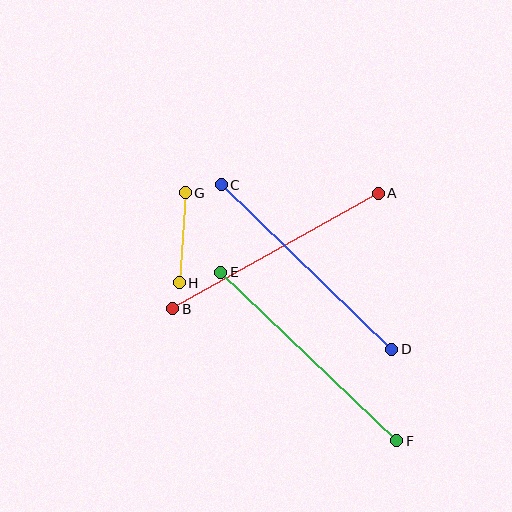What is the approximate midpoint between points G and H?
The midpoint is at approximately (182, 238) pixels.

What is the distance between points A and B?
The distance is approximately 235 pixels.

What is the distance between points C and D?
The distance is approximately 237 pixels.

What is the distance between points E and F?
The distance is approximately 243 pixels.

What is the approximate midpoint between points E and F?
The midpoint is at approximately (309, 356) pixels.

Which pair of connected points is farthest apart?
Points E and F are farthest apart.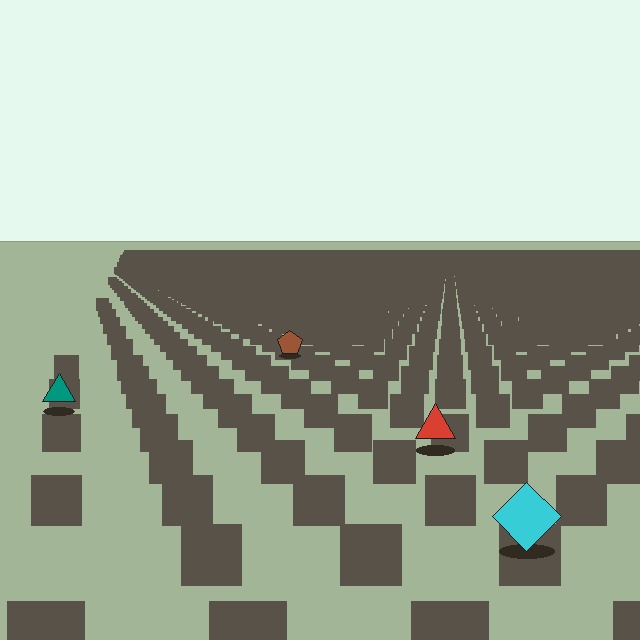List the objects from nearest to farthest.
From nearest to farthest: the cyan diamond, the red triangle, the teal triangle, the brown pentagon.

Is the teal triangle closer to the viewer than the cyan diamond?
No. The cyan diamond is closer — you can tell from the texture gradient: the ground texture is coarser near it.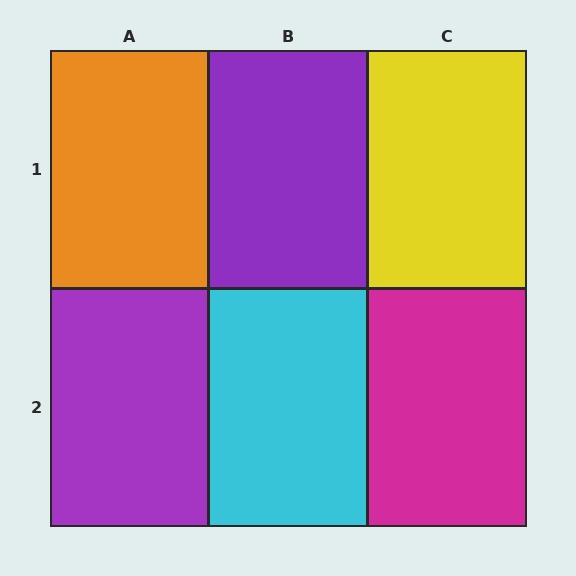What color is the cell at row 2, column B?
Cyan.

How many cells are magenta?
1 cell is magenta.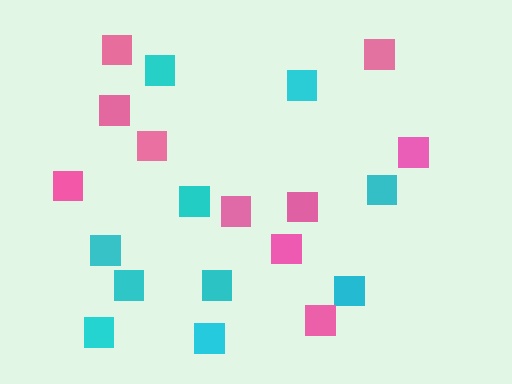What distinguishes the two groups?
There are 2 groups: one group of cyan squares (10) and one group of pink squares (10).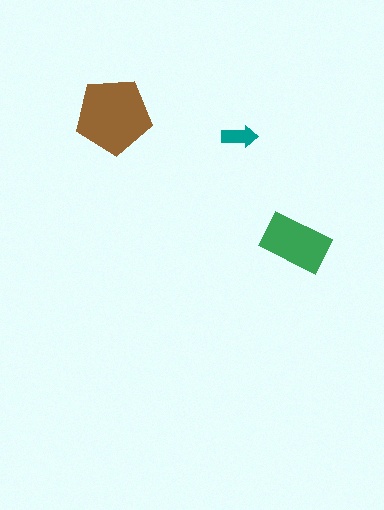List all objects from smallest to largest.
The teal arrow, the green rectangle, the brown pentagon.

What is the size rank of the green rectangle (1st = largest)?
2nd.